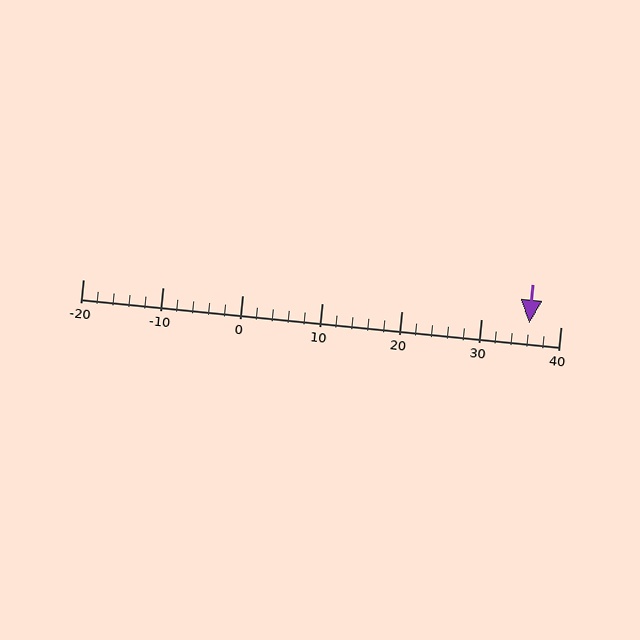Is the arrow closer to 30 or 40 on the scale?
The arrow is closer to 40.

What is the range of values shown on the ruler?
The ruler shows values from -20 to 40.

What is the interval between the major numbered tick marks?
The major tick marks are spaced 10 units apart.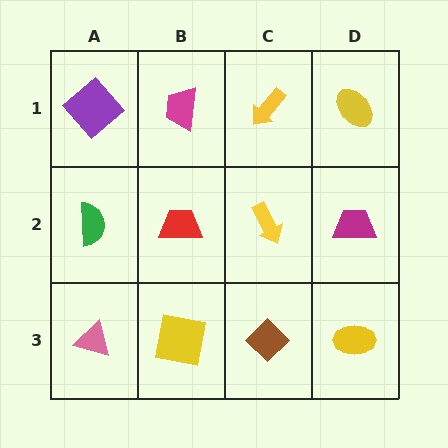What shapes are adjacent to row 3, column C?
A yellow arrow (row 2, column C), a yellow square (row 3, column B), a yellow ellipse (row 3, column D).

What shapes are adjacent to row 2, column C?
A yellow arrow (row 1, column C), a brown diamond (row 3, column C), a red trapezoid (row 2, column B), a magenta trapezoid (row 2, column D).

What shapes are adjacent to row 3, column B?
A red trapezoid (row 2, column B), a pink triangle (row 3, column A), a brown diamond (row 3, column C).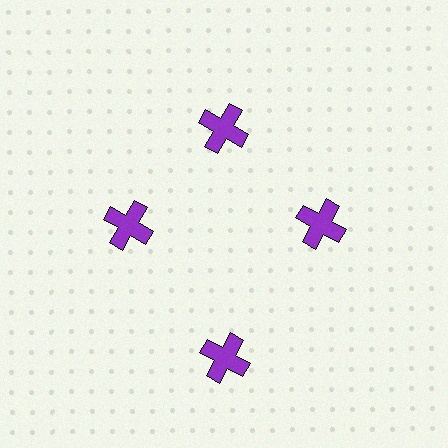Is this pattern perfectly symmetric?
No. The 4 purple crosses are arranged in a ring, but one element near the 6 o'clock position is pushed outward from the center, breaking the 4-fold rotational symmetry.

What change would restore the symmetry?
The symmetry would be restored by moving it inward, back onto the ring so that all 4 crosses sit at equal angles and equal distance from the center.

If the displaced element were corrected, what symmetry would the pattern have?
It would have 4-fold rotational symmetry — the pattern would map onto itself every 90 degrees.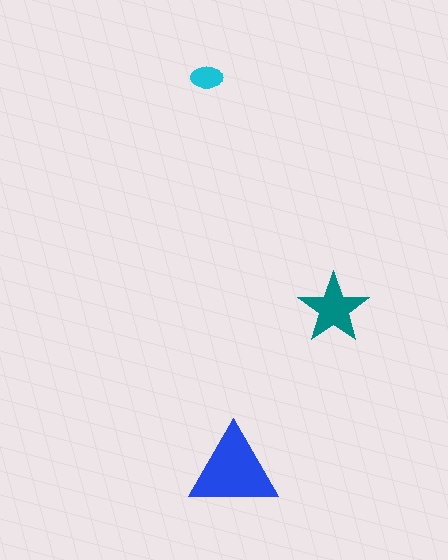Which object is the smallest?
The cyan ellipse.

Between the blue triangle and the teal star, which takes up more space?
The blue triangle.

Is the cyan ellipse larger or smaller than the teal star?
Smaller.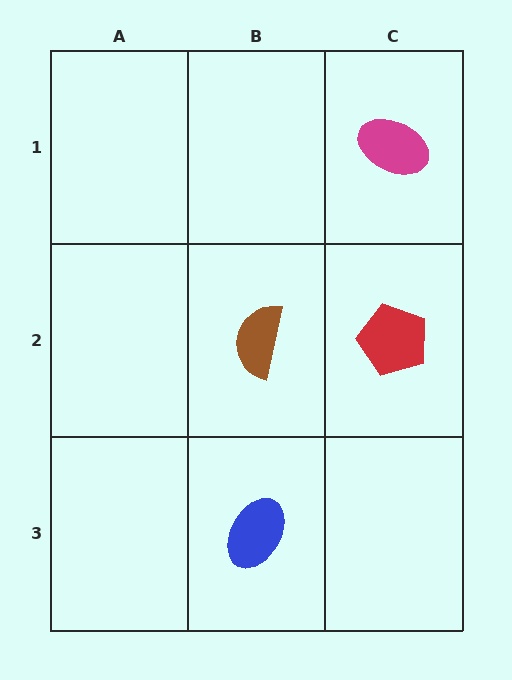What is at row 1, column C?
A magenta ellipse.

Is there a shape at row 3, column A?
No, that cell is empty.